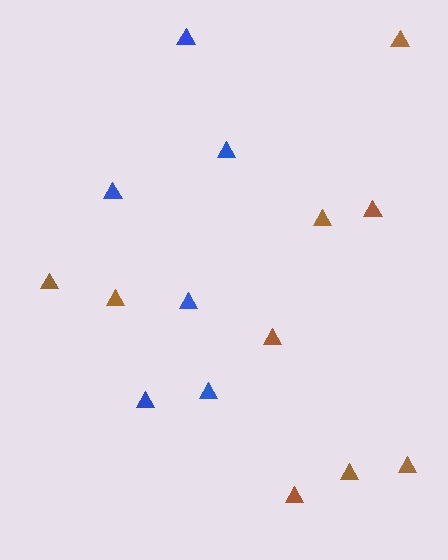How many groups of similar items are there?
There are 2 groups: one group of blue triangles (6) and one group of brown triangles (9).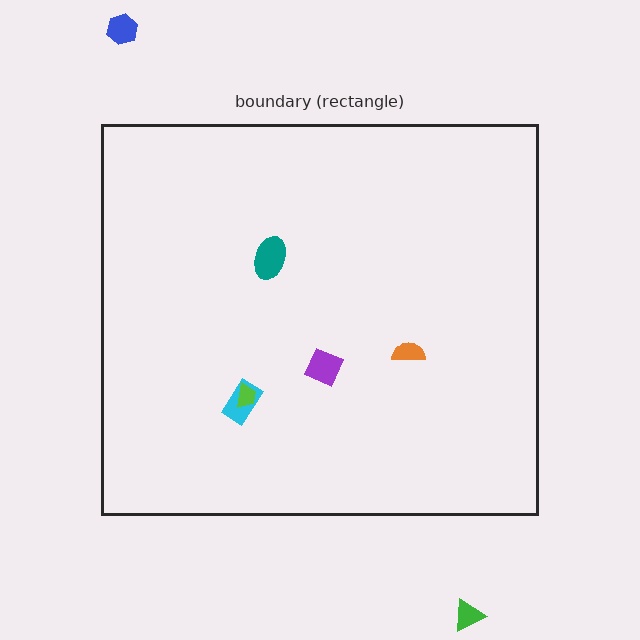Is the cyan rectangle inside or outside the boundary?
Inside.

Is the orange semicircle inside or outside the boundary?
Inside.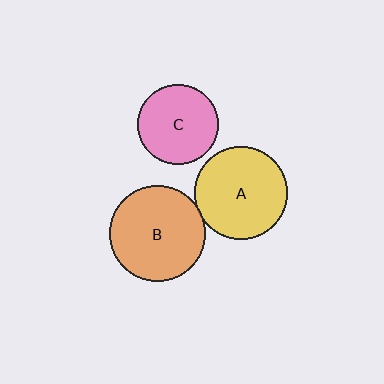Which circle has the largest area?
Circle B (orange).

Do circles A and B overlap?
Yes.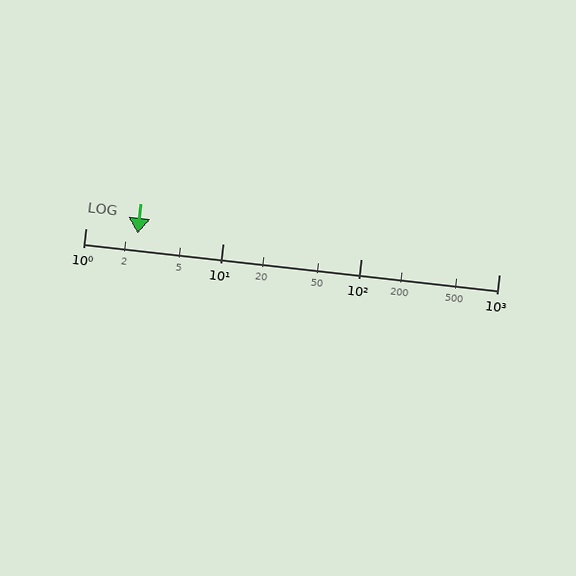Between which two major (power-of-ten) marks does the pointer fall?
The pointer is between 1 and 10.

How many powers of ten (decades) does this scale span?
The scale spans 3 decades, from 1 to 1000.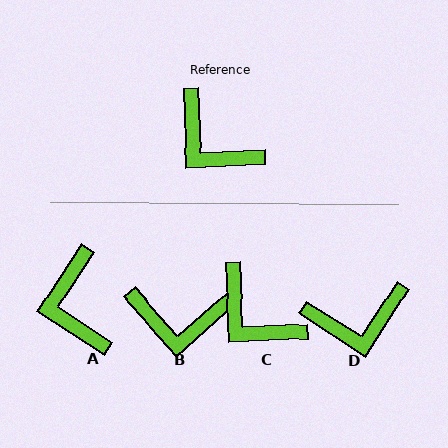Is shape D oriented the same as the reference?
No, it is off by about 55 degrees.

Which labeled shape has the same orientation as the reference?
C.